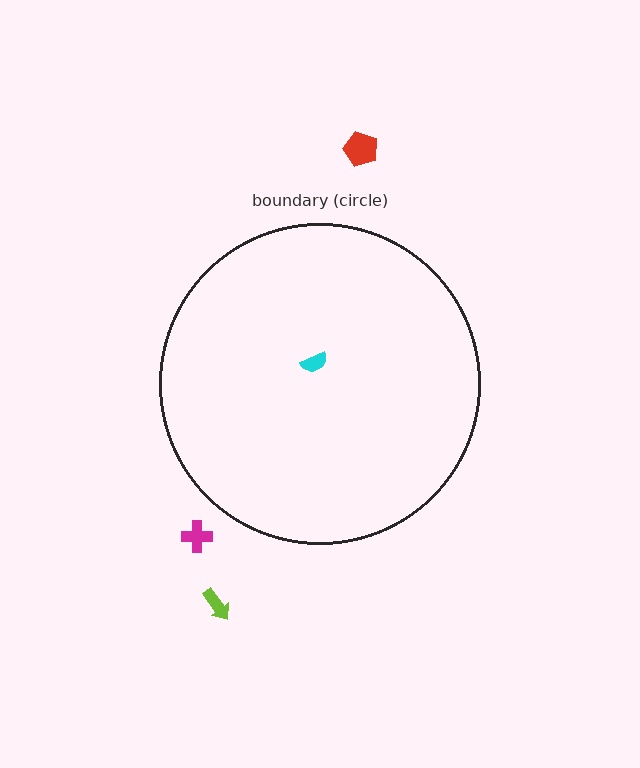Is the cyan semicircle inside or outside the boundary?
Inside.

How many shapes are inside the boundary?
1 inside, 3 outside.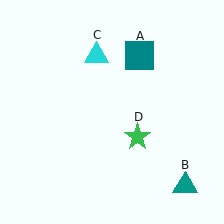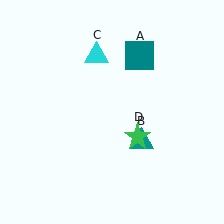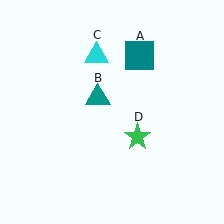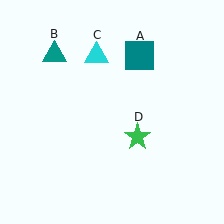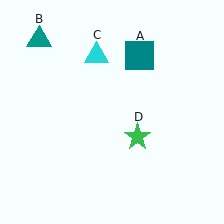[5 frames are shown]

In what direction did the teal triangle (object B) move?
The teal triangle (object B) moved up and to the left.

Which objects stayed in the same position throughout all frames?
Teal square (object A) and cyan triangle (object C) and green star (object D) remained stationary.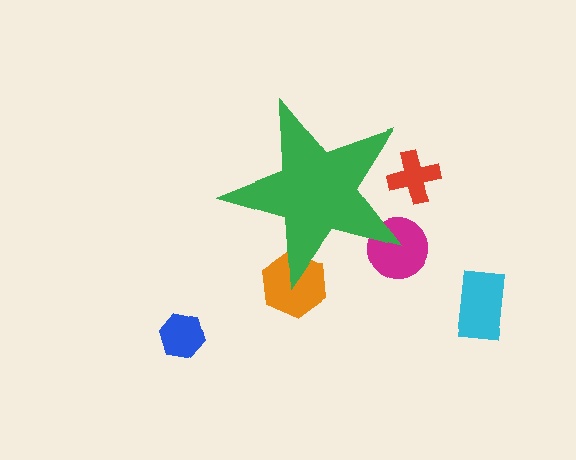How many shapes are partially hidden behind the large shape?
3 shapes are partially hidden.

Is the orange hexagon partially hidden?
Yes, the orange hexagon is partially hidden behind the green star.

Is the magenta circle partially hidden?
Yes, the magenta circle is partially hidden behind the green star.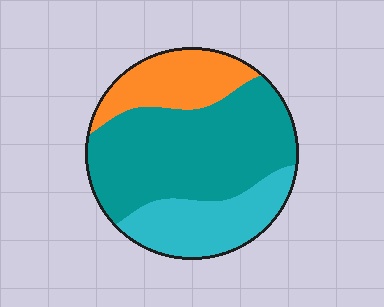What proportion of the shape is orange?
Orange takes up less than a quarter of the shape.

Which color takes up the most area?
Teal, at roughly 55%.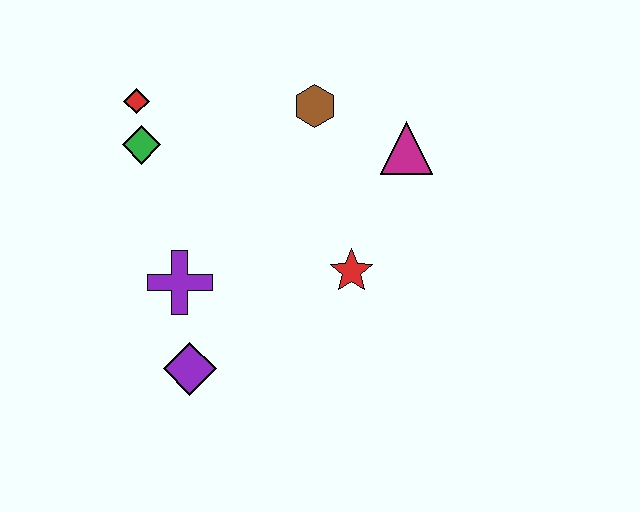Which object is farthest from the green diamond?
The magenta triangle is farthest from the green diamond.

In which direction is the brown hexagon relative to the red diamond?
The brown hexagon is to the right of the red diamond.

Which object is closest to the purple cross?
The purple diamond is closest to the purple cross.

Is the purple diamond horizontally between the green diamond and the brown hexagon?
Yes